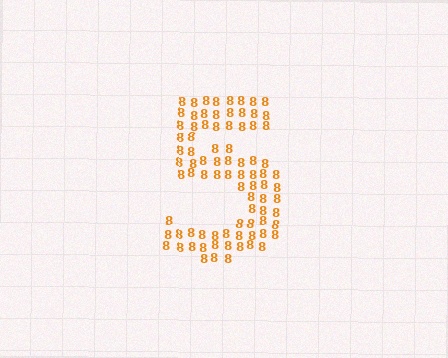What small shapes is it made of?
It is made of small digit 8's.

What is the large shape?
The large shape is the digit 5.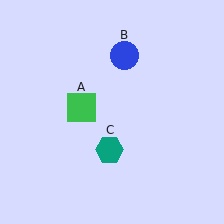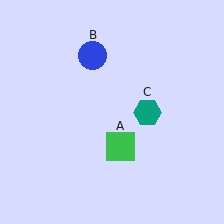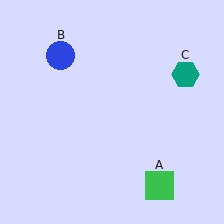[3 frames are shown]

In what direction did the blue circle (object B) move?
The blue circle (object B) moved left.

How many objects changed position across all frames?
3 objects changed position: green square (object A), blue circle (object B), teal hexagon (object C).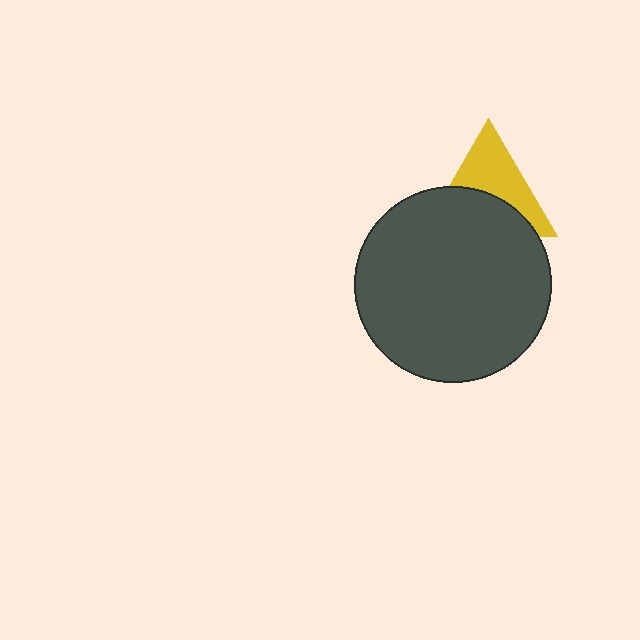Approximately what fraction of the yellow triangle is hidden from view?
Roughly 50% of the yellow triangle is hidden behind the dark gray circle.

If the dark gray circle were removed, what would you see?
You would see the complete yellow triangle.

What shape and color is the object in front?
The object in front is a dark gray circle.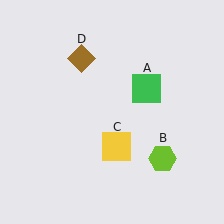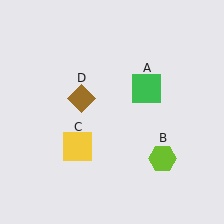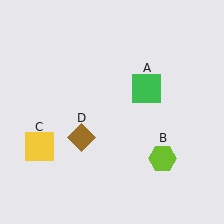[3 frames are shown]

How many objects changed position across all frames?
2 objects changed position: yellow square (object C), brown diamond (object D).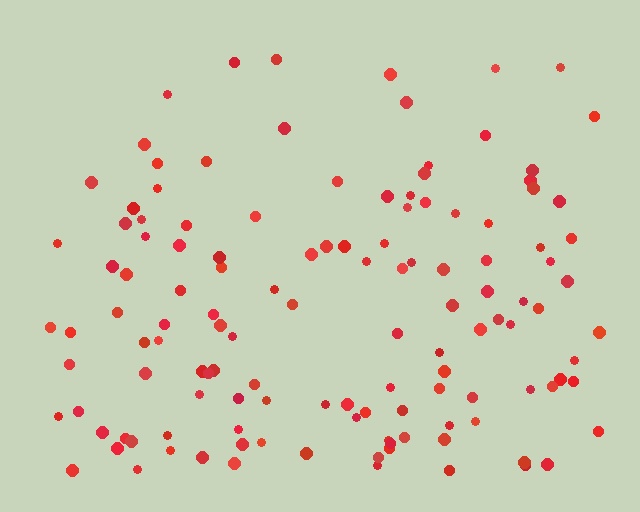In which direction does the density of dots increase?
From top to bottom, with the bottom side densest.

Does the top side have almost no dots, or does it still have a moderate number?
Still a moderate number, just noticeably fewer than the bottom.